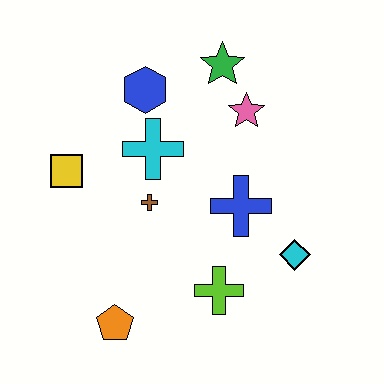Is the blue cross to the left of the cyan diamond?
Yes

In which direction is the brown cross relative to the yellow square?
The brown cross is to the right of the yellow square.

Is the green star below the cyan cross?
No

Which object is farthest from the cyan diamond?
The yellow square is farthest from the cyan diamond.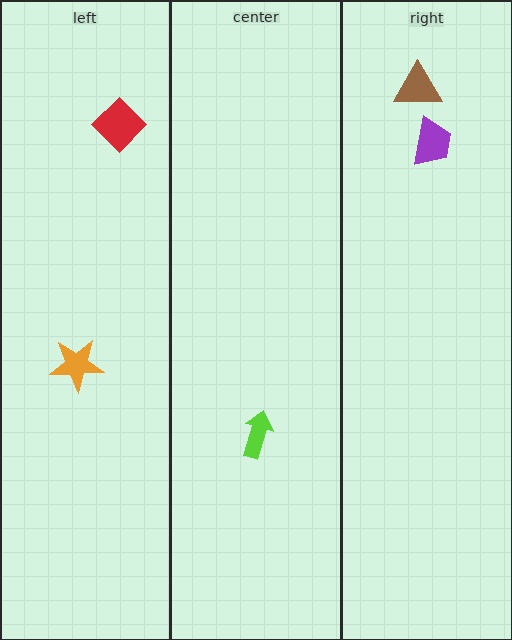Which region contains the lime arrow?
The center region.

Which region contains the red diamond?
The left region.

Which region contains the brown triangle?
The right region.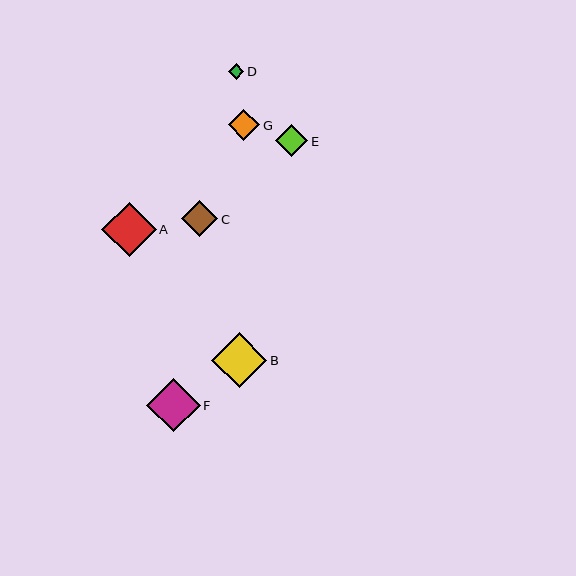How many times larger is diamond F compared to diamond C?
Diamond F is approximately 1.5 times the size of diamond C.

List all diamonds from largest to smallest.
From largest to smallest: B, A, F, C, E, G, D.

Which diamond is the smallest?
Diamond D is the smallest with a size of approximately 16 pixels.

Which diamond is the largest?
Diamond B is the largest with a size of approximately 55 pixels.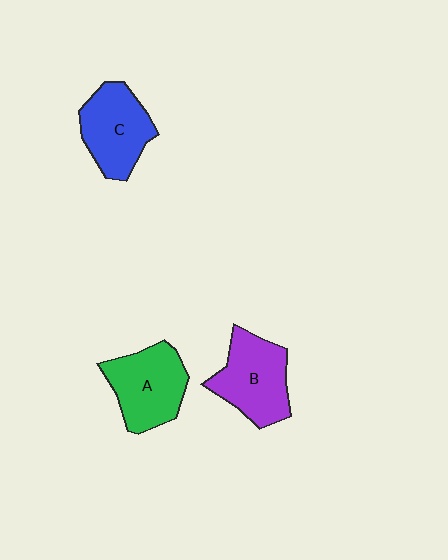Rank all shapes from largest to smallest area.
From largest to smallest: B (purple), A (green), C (blue).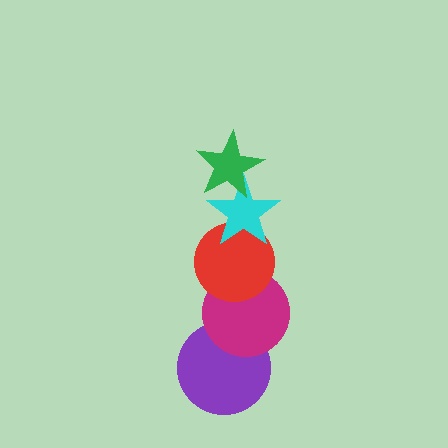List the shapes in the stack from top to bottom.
From top to bottom: the green star, the cyan star, the red circle, the magenta circle, the purple circle.